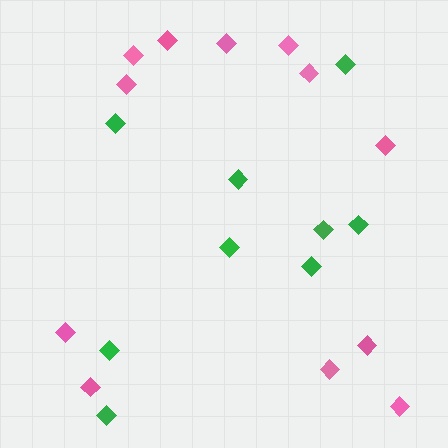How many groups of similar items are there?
There are 2 groups: one group of pink diamonds (12) and one group of green diamonds (9).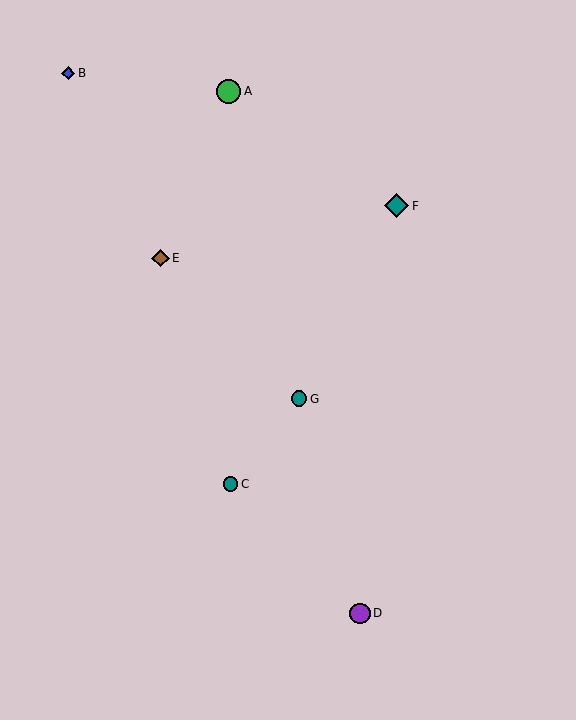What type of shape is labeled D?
Shape D is a purple circle.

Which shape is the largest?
The green circle (labeled A) is the largest.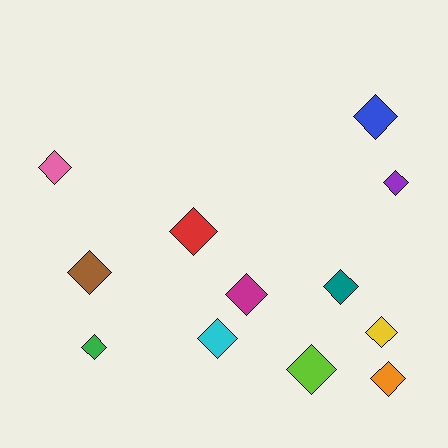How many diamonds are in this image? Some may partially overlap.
There are 12 diamonds.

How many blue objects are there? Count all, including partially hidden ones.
There is 1 blue object.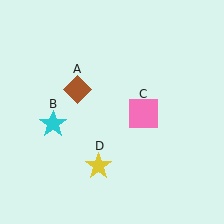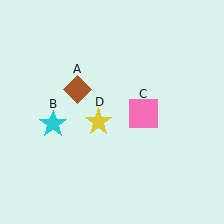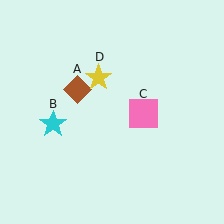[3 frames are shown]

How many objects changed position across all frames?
1 object changed position: yellow star (object D).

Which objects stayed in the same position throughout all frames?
Brown diamond (object A) and cyan star (object B) and pink square (object C) remained stationary.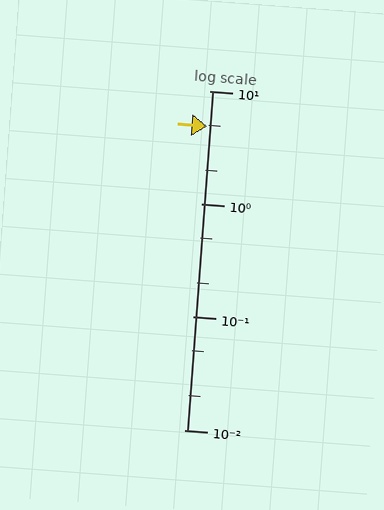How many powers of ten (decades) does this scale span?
The scale spans 3 decades, from 0.01 to 10.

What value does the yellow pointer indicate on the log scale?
The pointer indicates approximately 4.9.